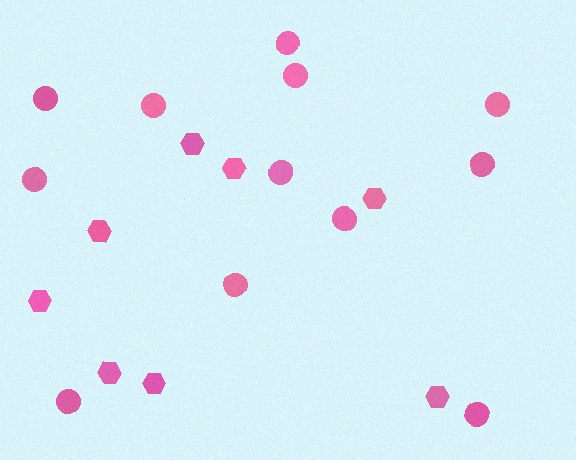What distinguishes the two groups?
There are 2 groups: one group of circles (12) and one group of hexagons (8).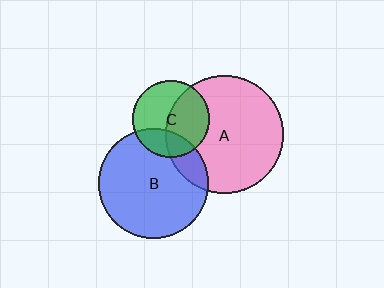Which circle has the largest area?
Circle A (pink).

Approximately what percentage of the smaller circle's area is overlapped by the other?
Approximately 50%.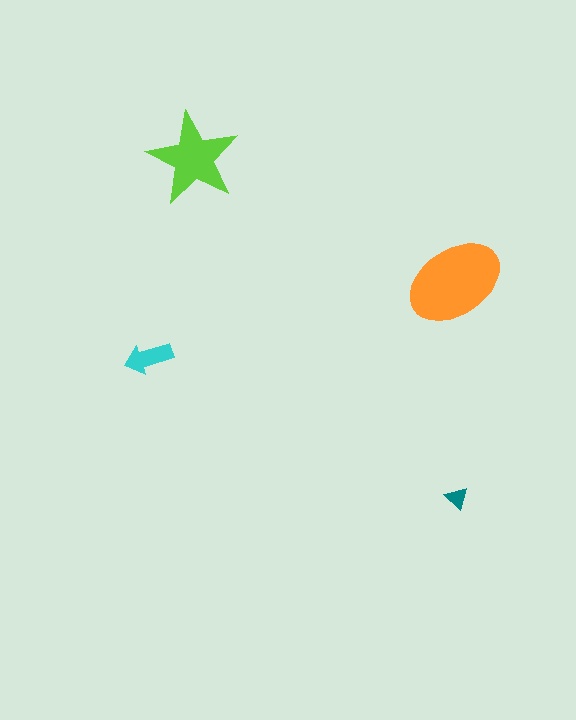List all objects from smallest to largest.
The teal triangle, the cyan arrow, the lime star, the orange ellipse.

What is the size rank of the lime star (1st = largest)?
2nd.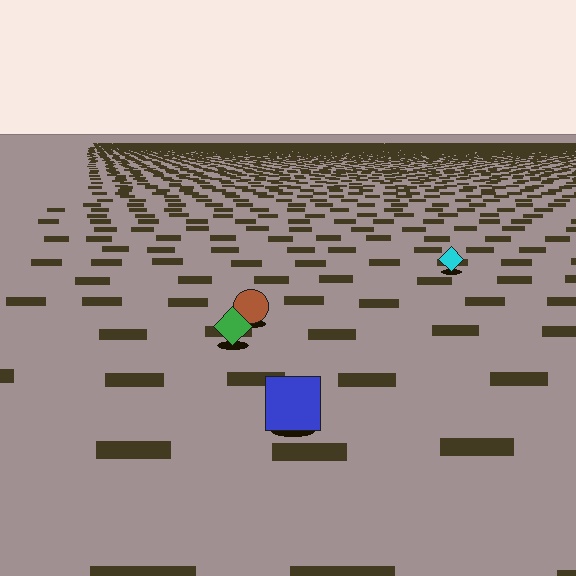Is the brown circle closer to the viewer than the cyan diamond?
Yes. The brown circle is closer — you can tell from the texture gradient: the ground texture is coarser near it.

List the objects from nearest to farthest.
From nearest to farthest: the blue square, the green diamond, the brown circle, the cyan diamond.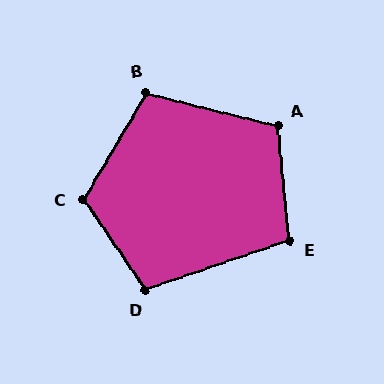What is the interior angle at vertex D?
Approximately 105 degrees (obtuse).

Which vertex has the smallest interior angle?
E, at approximately 103 degrees.